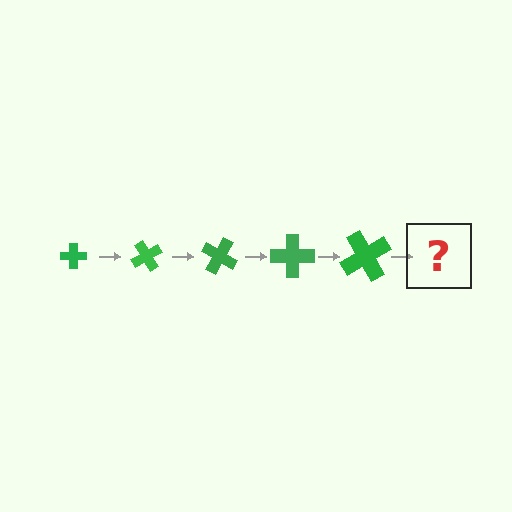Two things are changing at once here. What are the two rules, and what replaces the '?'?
The two rules are that the cross grows larger each step and it rotates 60 degrees each step. The '?' should be a cross, larger than the previous one and rotated 300 degrees from the start.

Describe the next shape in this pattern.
It should be a cross, larger than the previous one and rotated 300 degrees from the start.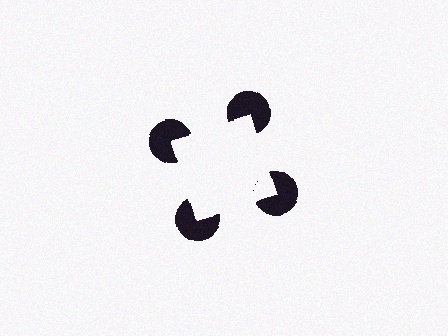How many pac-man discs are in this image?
There are 4 — one at each vertex of the illusory square.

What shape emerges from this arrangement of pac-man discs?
An illusory square — its edges are inferred from the aligned wedge cuts in the pac-man discs, not physically drawn.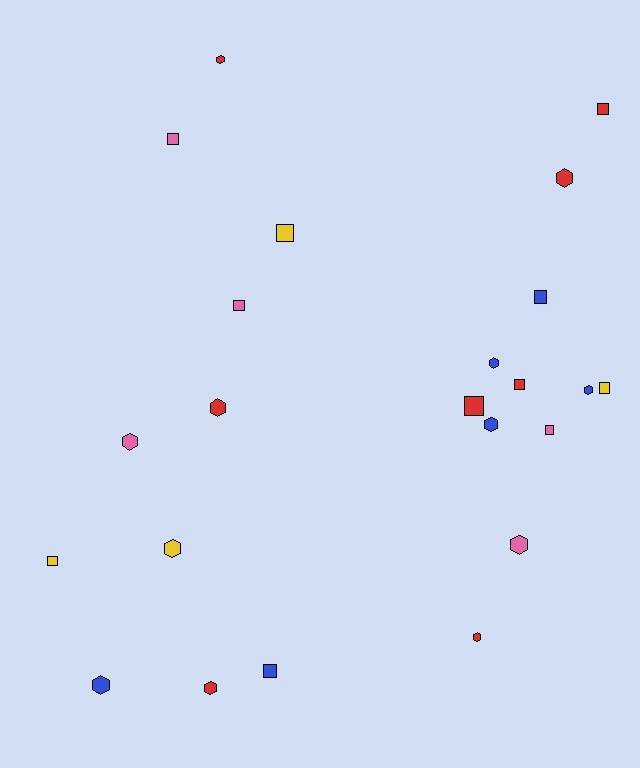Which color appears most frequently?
Red, with 8 objects.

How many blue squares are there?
There are 2 blue squares.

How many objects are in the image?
There are 23 objects.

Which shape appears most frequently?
Hexagon, with 12 objects.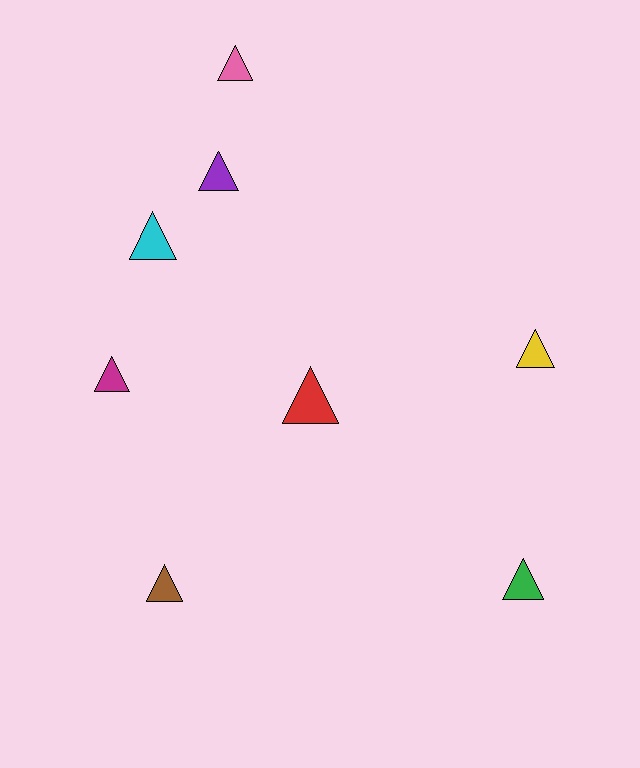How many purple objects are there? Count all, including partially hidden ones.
There is 1 purple object.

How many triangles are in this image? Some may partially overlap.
There are 8 triangles.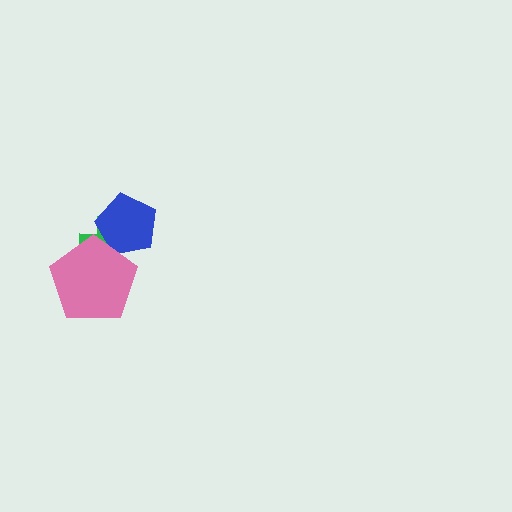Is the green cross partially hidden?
Yes, it is partially covered by another shape.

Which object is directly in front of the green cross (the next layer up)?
The blue pentagon is directly in front of the green cross.